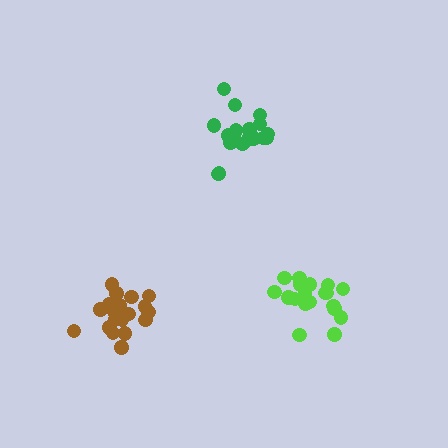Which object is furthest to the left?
The brown cluster is leftmost.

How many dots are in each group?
Group 1: 21 dots, Group 2: 18 dots, Group 3: 20 dots (59 total).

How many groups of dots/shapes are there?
There are 3 groups.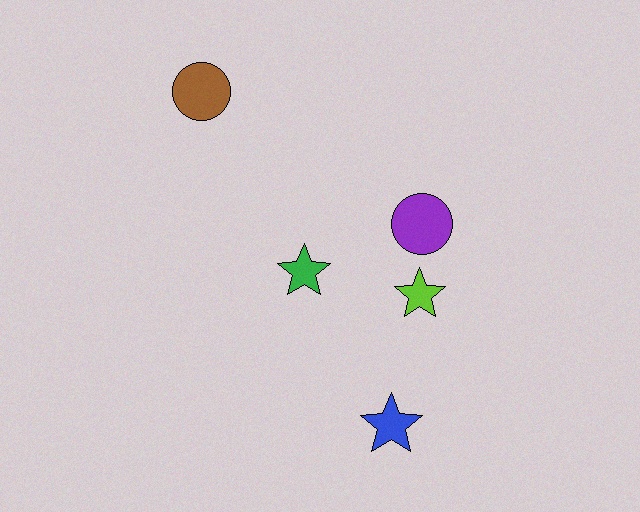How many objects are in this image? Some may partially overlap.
There are 5 objects.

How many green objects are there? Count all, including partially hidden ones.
There is 1 green object.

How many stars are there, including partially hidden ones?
There are 3 stars.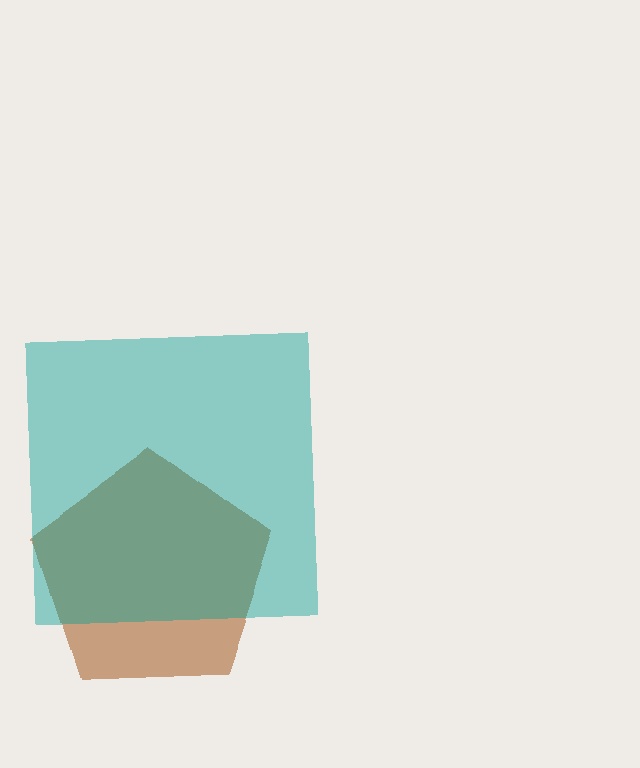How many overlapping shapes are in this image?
There are 2 overlapping shapes in the image.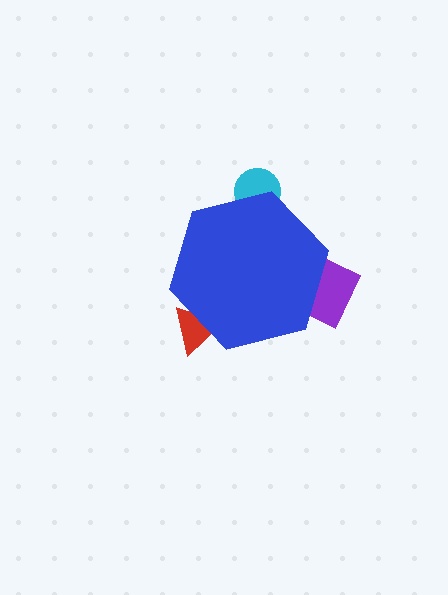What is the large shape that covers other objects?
A blue hexagon.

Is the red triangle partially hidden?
Yes, the red triangle is partially hidden behind the blue hexagon.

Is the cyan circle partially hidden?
Yes, the cyan circle is partially hidden behind the blue hexagon.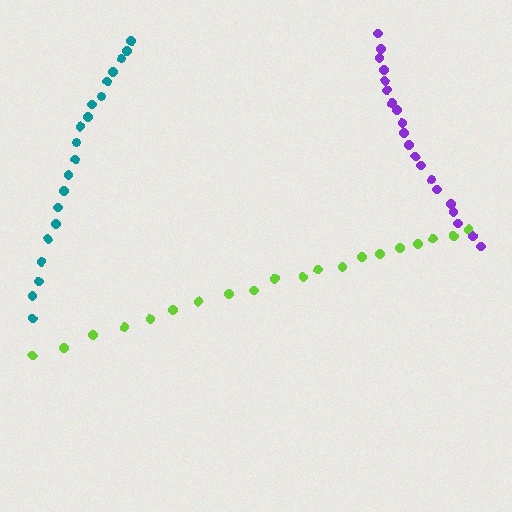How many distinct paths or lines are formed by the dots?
There are 3 distinct paths.